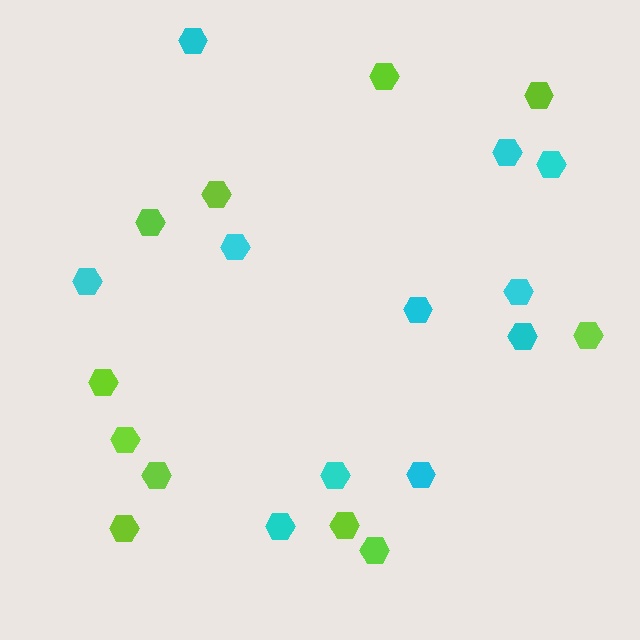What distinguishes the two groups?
There are 2 groups: one group of lime hexagons (11) and one group of cyan hexagons (11).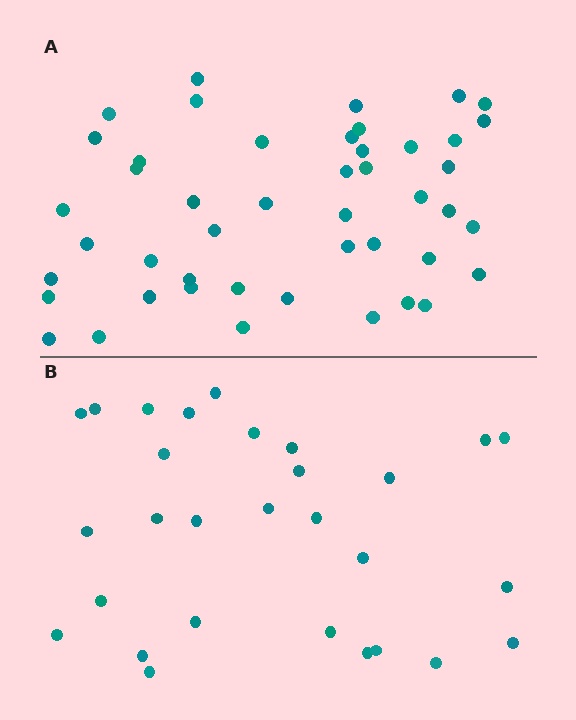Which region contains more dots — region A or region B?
Region A (the top region) has more dots.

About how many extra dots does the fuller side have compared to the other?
Region A has approximately 15 more dots than region B.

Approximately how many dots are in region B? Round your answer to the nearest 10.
About 30 dots. (The exact count is 29, which rounds to 30.)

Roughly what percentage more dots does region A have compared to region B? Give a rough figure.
About 60% more.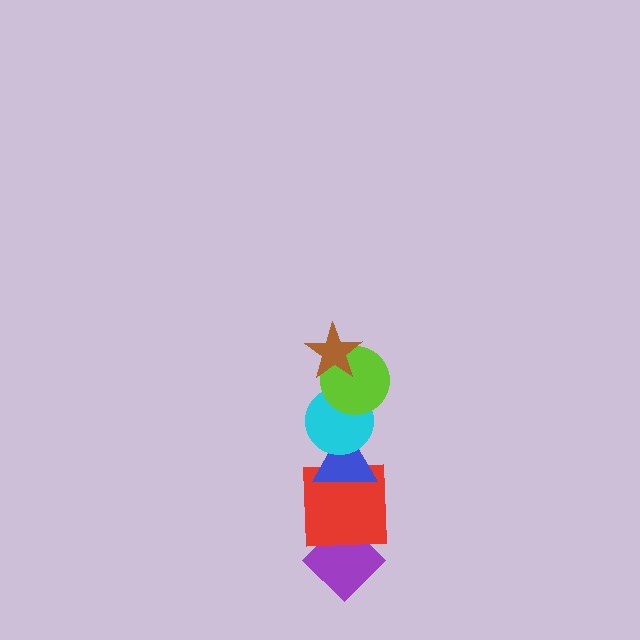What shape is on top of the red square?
The blue triangle is on top of the red square.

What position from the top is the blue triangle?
The blue triangle is 4th from the top.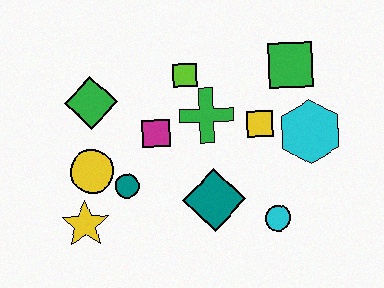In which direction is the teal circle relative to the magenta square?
The teal circle is below the magenta square.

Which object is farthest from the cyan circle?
The green diamond is farthest from the cyan circle.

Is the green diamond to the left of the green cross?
Yes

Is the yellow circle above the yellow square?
No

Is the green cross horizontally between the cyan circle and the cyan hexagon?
No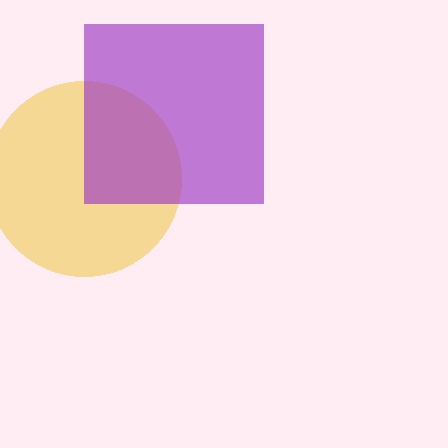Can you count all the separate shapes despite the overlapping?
Yes, there are 2 separate shapes.